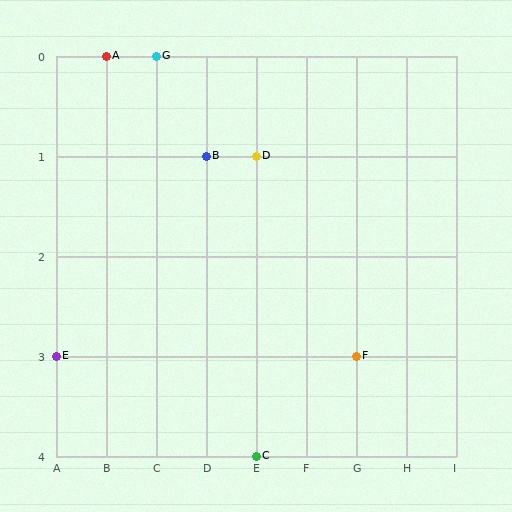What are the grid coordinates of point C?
Point C is at grid coordinates (E, 4).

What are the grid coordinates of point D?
Point D is at grid coordinates (E, 1).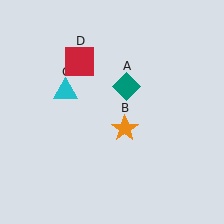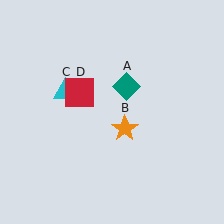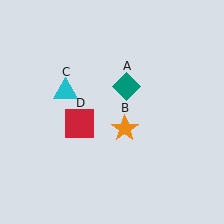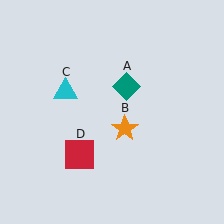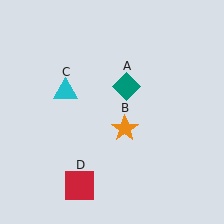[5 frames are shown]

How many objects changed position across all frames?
1 object changed position: red square (object D).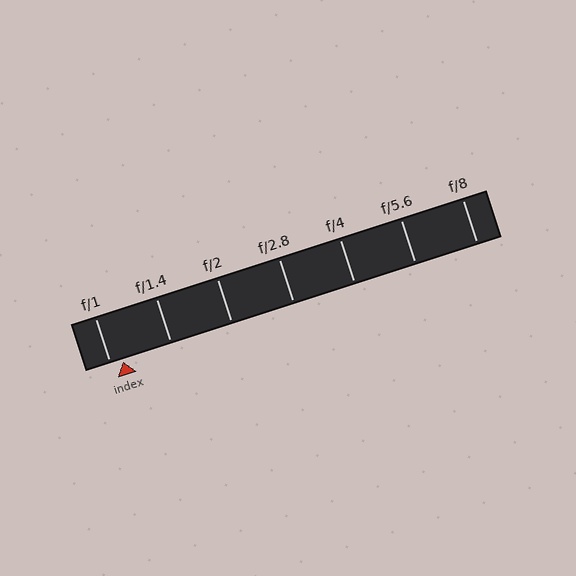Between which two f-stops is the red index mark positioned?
The index mark is between f/1 and f/1.4.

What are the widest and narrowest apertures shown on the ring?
The widest aperture shown is f/1 and the narrowest is f/8.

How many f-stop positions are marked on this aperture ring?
There are 7 f-stop positions marked.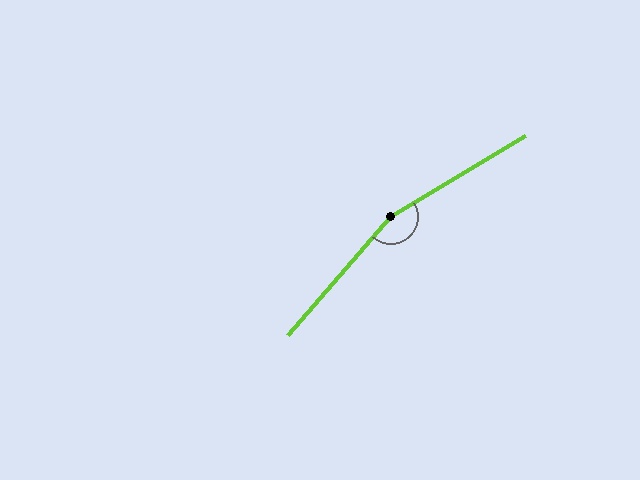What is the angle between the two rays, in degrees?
Approximately 162 degrees.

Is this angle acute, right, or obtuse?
It is obtuse.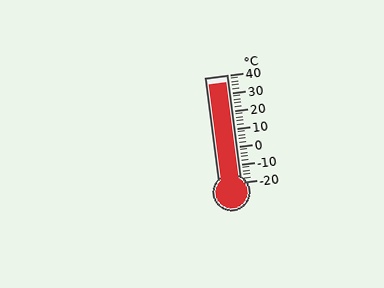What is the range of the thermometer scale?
The thermometer scale ranges from -20°C to 40°C.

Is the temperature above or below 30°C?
The temperature is above 30°C.